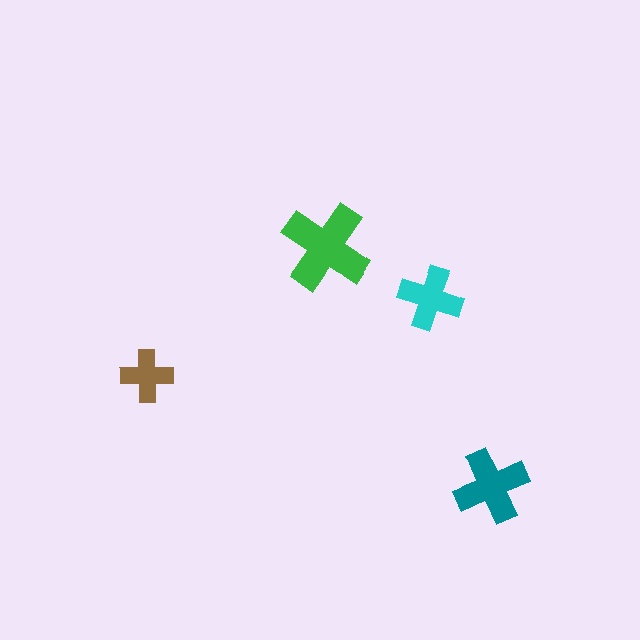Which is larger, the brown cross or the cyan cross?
The cyan one.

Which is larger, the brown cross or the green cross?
The green one.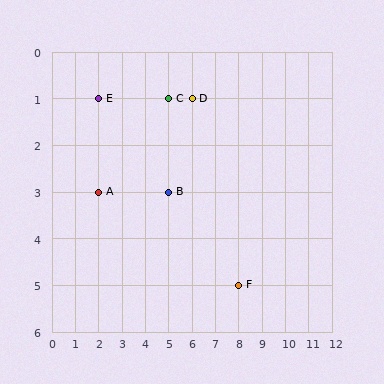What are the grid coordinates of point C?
Point C is at grid coordinates (5, 1).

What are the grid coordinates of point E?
Point E is at grid coordinates (2, 1).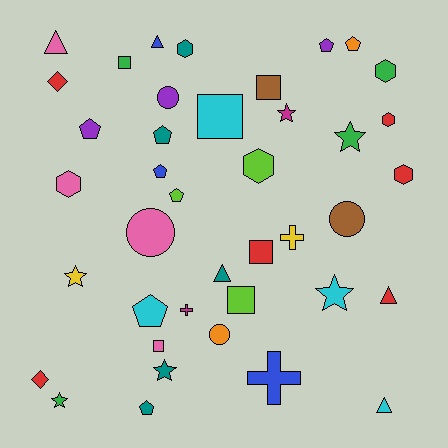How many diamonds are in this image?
There are 2 diamonds.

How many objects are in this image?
There are 40 objects.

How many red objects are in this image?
There are 6 red objects.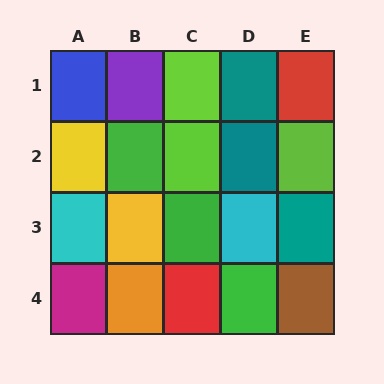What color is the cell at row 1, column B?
Purple.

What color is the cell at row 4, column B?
Orange.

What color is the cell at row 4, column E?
Brown.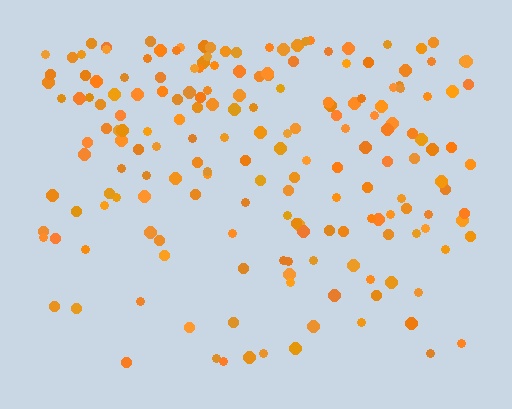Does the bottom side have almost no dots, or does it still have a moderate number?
Still a moderate number, just noticeably fewer than the top.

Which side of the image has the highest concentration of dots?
The top.